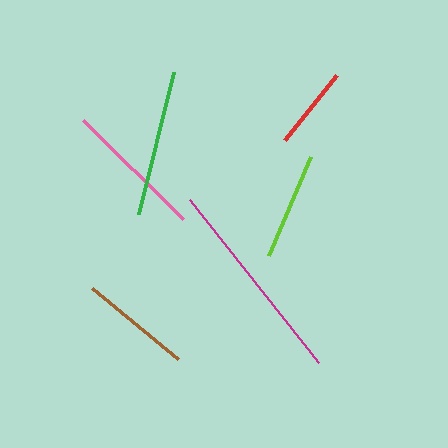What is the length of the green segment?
The green segment is approximately 146 pixels long.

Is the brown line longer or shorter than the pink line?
The pink line is longer than the brown line.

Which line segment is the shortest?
The red line is the shortest at approximately 84 pixels.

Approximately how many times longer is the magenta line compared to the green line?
The magenta line is approximately 1.4 times the length of the green line.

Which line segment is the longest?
The magenta line is the longest at approximately 208 pixels.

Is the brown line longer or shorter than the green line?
The green line is longer than the brown line.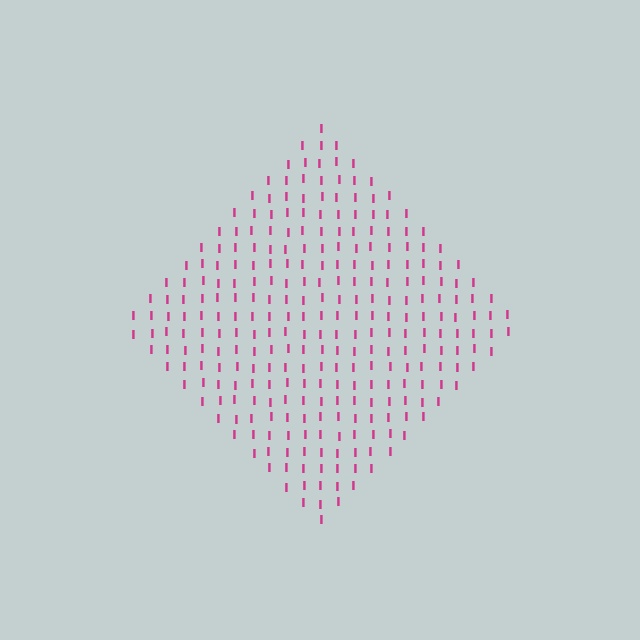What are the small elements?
The small elements are letter I's.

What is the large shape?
The large shape is a diamond.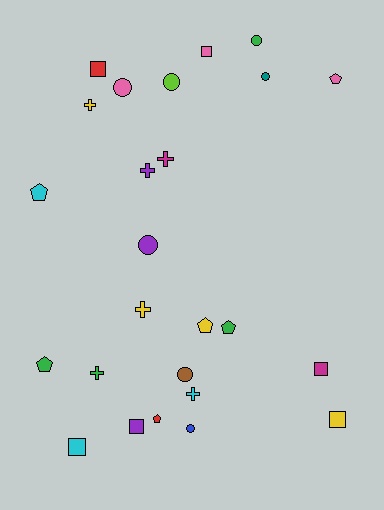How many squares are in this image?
There are 6 squares.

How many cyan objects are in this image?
There are 3 cyan objects.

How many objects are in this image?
There are 25 objects.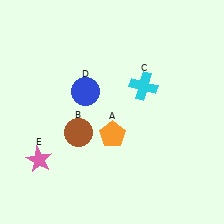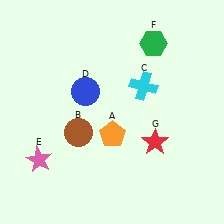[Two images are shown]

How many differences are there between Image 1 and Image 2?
There are 2 differences between the two images.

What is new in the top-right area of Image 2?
A green hexagon (F) was added in the top-right area of Image 2.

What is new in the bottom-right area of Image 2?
A red star (G) was added in the bottom-right area of Image 2.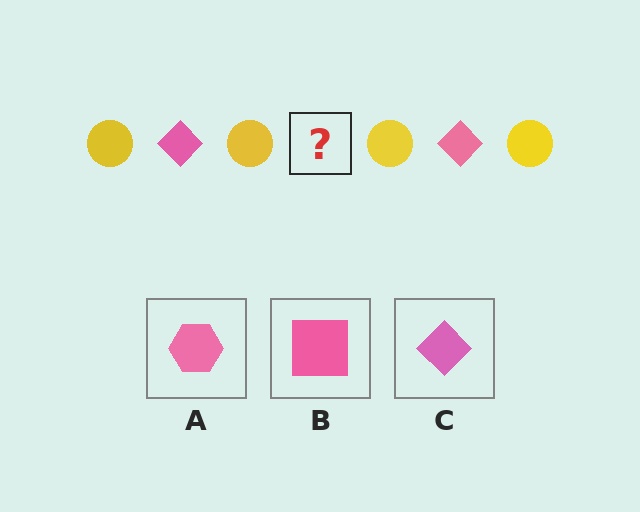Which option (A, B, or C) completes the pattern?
C.